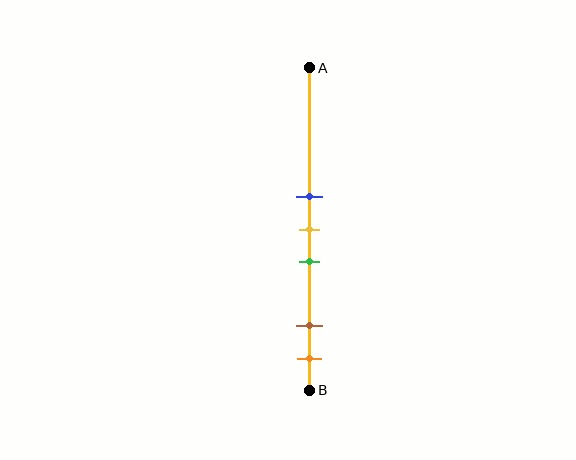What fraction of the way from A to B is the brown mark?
The brown mark is approximately 80% (0.8) of the way from A to B.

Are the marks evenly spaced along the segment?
No, the marks are not evenly spaced.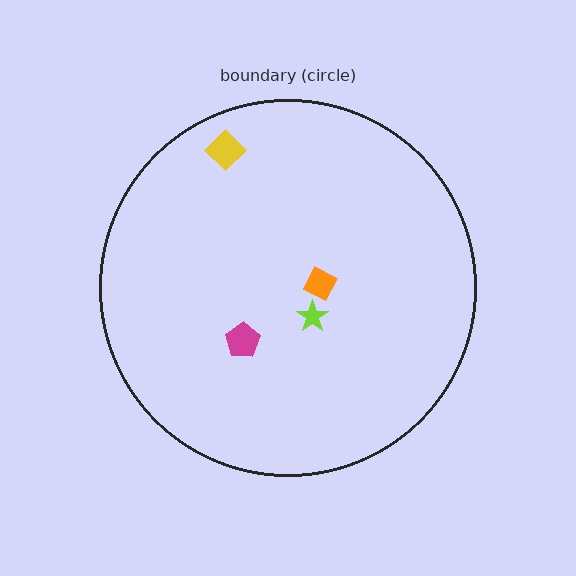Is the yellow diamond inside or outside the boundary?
Inside.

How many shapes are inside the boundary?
4 inside, 0 outside.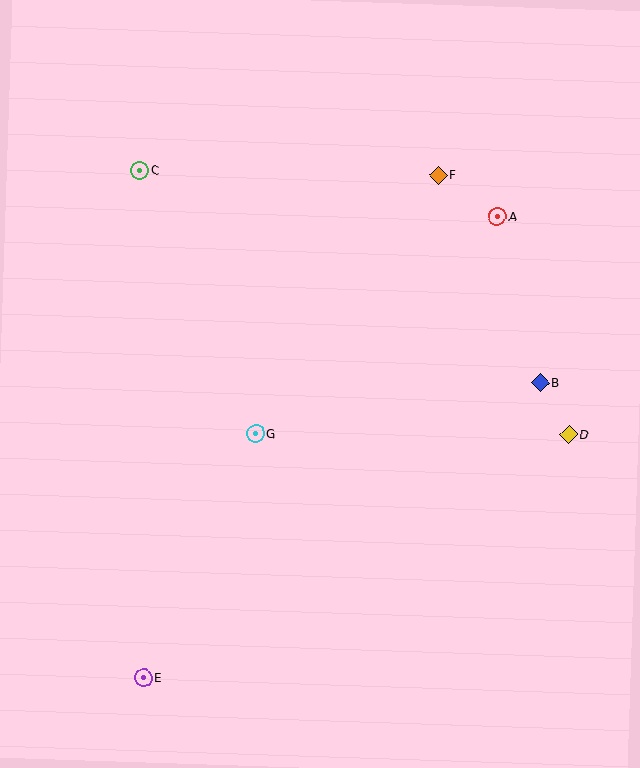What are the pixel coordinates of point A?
Point A is at (498, 217).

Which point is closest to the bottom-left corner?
Point E is closest to the bottom-left corner.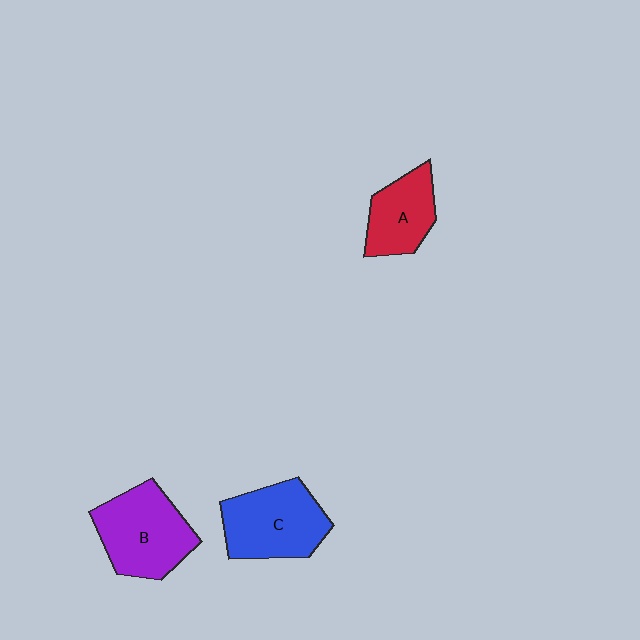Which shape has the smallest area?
Shape A (red).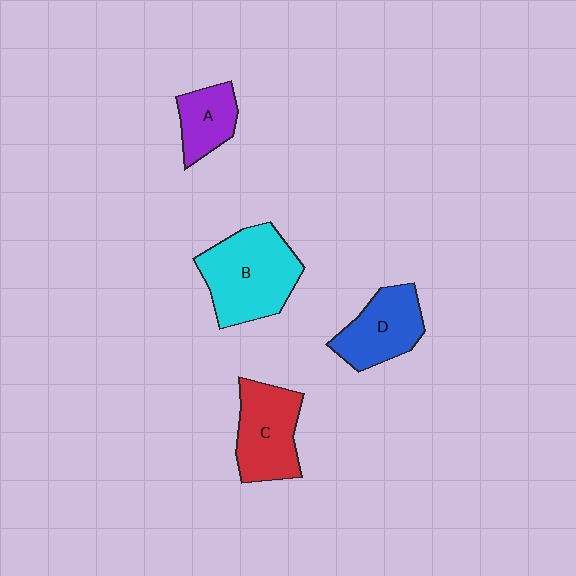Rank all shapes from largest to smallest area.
From largest to smallest: B (cyan), C (red), D (blue), A (purple).